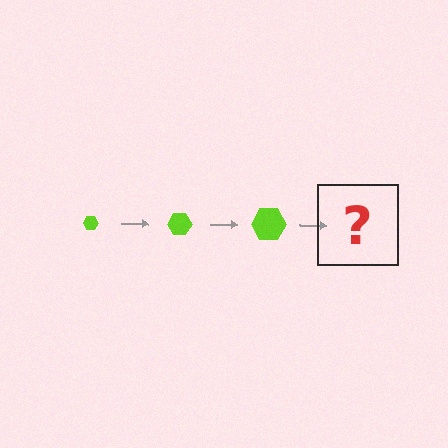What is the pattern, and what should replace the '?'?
The pattern is that the hexagon gets progressively larger each step. The '?' should be a lime hexagon, larger than the previous one.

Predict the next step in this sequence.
The next step is a lime hexagon, larger than the previous one.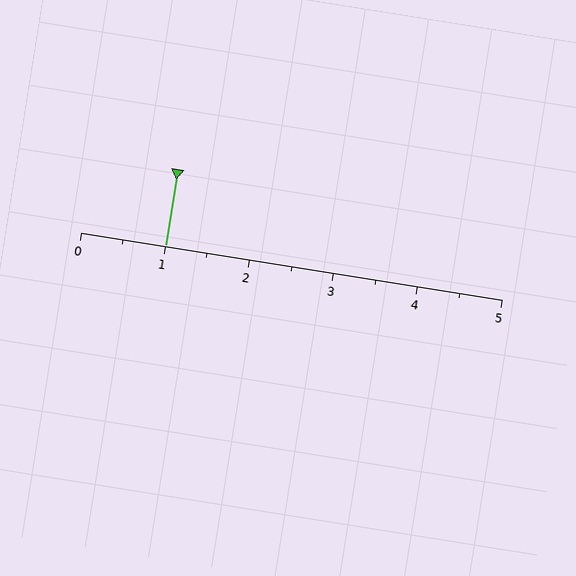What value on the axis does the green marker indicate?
The marker indicates approximately 1.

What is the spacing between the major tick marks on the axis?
The major ticks are spaced 1 apart.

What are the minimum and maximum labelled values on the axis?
The axis runs from 0 to 5.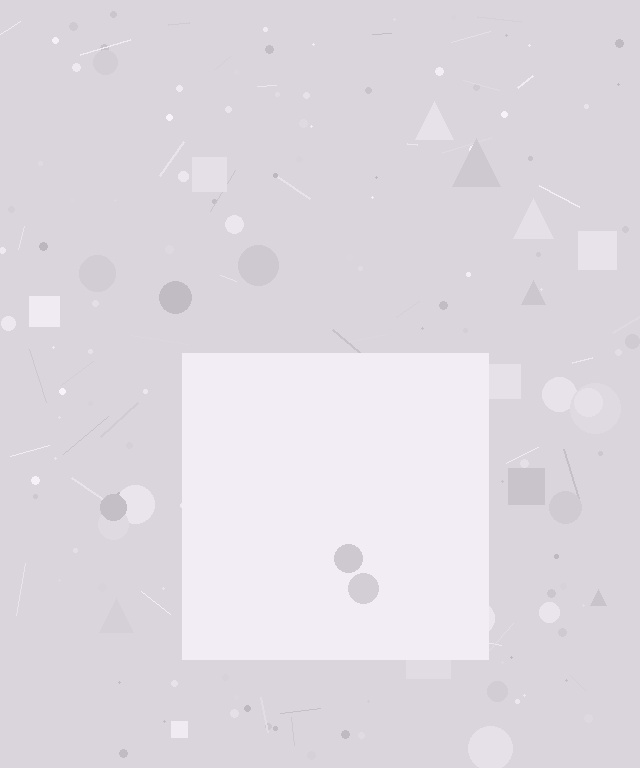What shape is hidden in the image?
A square is hidden in the image.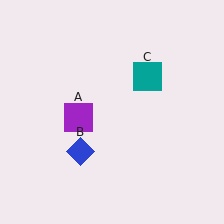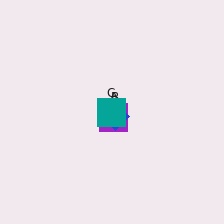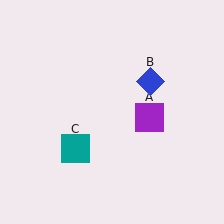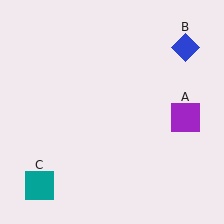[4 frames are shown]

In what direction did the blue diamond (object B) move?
The blue diamond (object B) moved up and to the right.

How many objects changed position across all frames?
3 objects changed position: purple square (object A), blue diamond (object B), teal square (object C).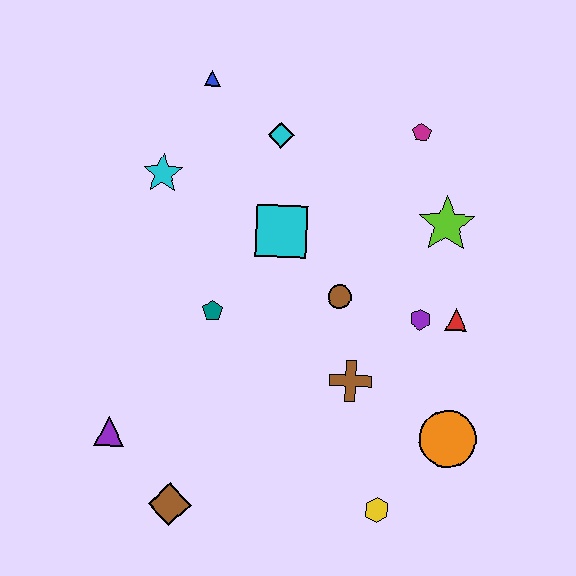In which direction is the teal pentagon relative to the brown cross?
The teal pentagon is to the left of the brown cross.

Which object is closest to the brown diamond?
The purple triangle is closest to the brown diamond.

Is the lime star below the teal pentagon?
No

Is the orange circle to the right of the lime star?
Yes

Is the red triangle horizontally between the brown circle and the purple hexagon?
No